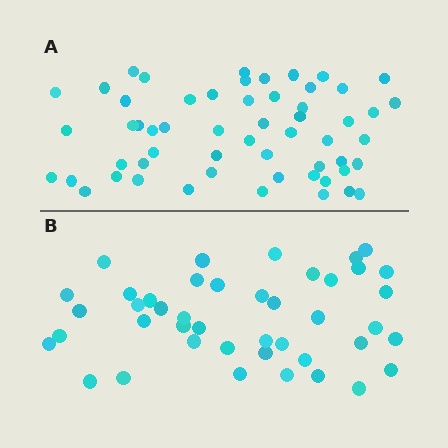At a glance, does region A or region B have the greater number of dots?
Region A (the top region) has more dots.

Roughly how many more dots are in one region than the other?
Region A has approximately 15 more dots than region B.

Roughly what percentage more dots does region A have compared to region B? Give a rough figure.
About 30% more.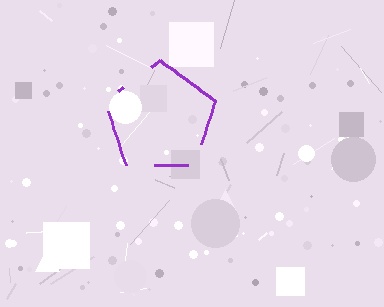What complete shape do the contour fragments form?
The contour fragments form a pentagon.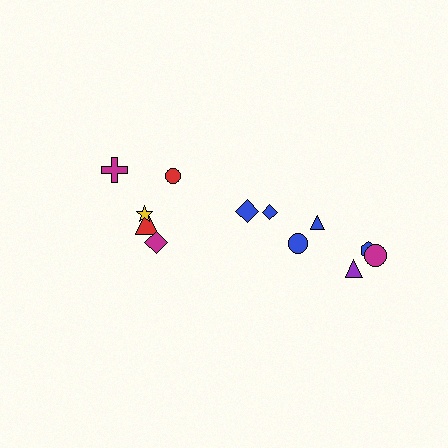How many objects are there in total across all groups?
There are 12 objects.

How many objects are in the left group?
There are 5 objects.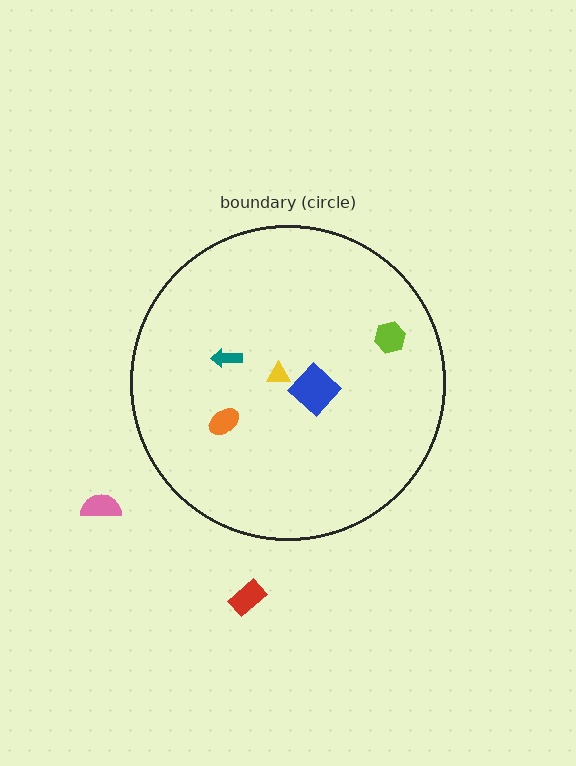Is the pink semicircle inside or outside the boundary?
Outside.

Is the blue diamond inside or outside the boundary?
Inside.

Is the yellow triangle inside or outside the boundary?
Inside.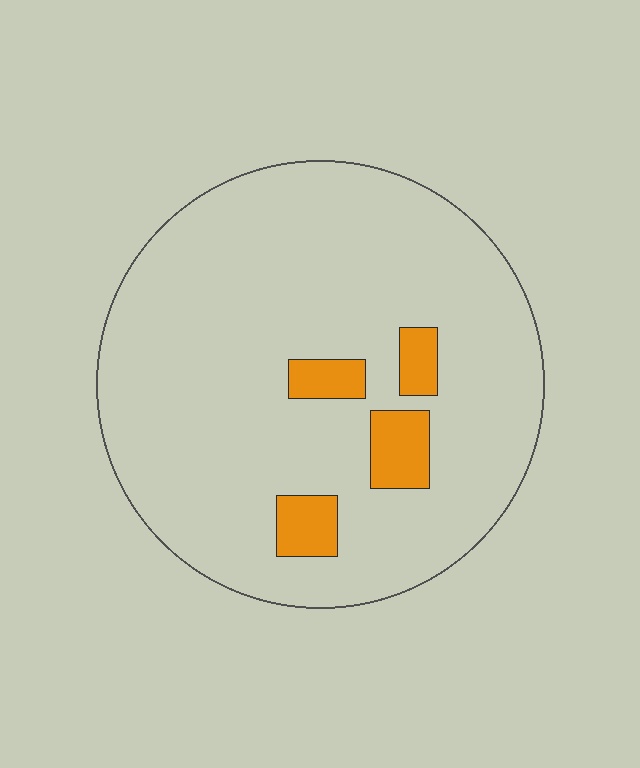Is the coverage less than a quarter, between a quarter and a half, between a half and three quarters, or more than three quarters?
Less than a quarter.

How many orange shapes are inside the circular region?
4.